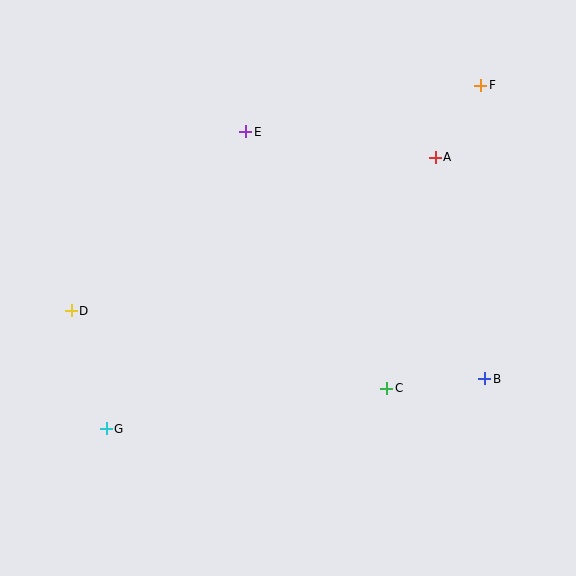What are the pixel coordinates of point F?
Point F is at (481, 85).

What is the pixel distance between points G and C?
The distance between G and C is 283 pixels.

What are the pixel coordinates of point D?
Point D is at (71, 311).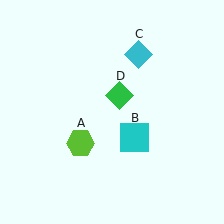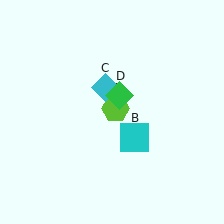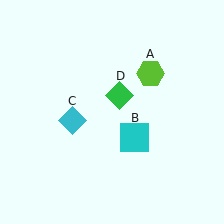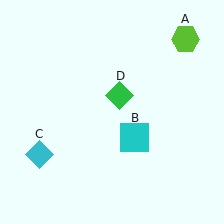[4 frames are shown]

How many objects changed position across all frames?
2 objects changed position: lime hexagon (object A), cyan diamond (object C).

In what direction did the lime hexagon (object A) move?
The lime hexagon (object A) moved up and to the right.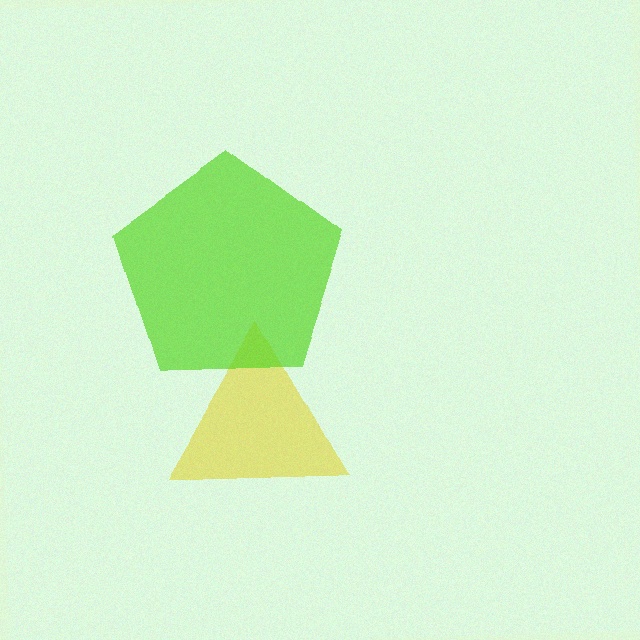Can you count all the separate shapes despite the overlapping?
Yes, there are 2 separate shapes.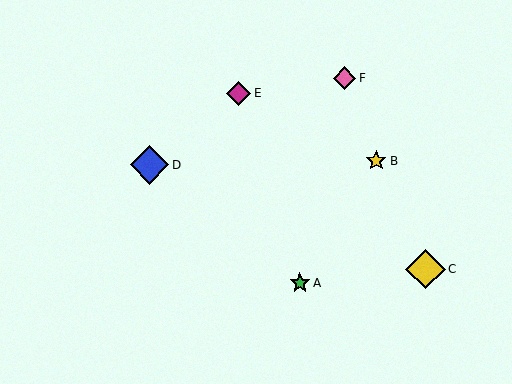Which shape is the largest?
The yellow diamond (labeled C) is the largest.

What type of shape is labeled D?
Shape D is a blue diamond.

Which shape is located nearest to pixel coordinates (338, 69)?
The pink diamond (labeled F) at (344, 78) is nearest to that location.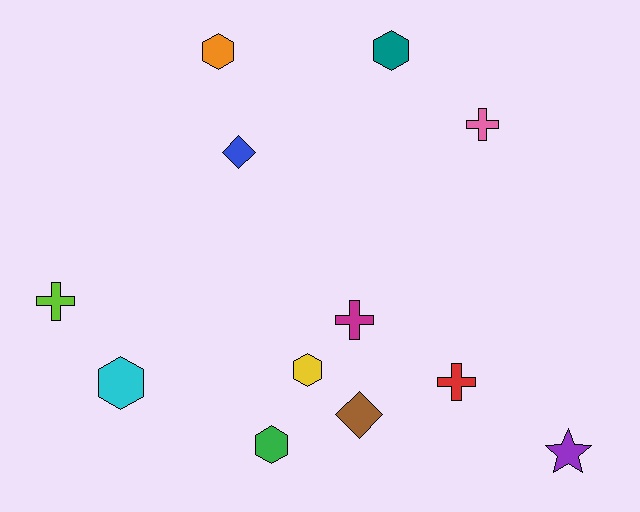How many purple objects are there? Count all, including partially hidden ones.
There is 1 purple object.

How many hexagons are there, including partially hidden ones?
There are 5 hexagons.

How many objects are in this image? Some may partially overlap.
There are 12 objects.